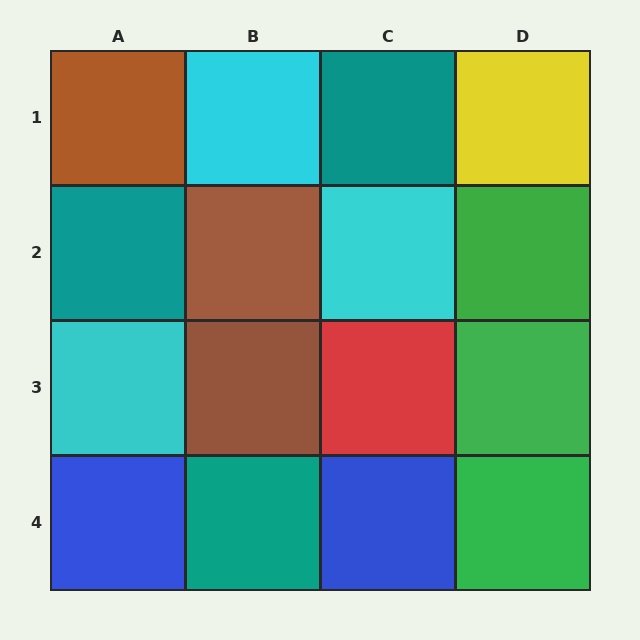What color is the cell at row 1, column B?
Cyan.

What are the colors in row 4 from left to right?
Blue, teal, blue, green.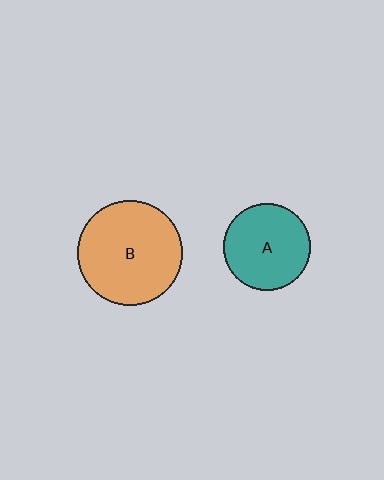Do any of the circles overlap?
No, none of the circles overlap.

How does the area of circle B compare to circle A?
Approximately 1.5 times.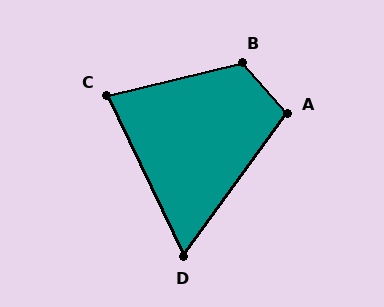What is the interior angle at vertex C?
Approximately 78 degrees (acute).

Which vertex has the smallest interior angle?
D, at approximately 62 degrees.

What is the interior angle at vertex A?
Approximately 102 degrees (obtuse).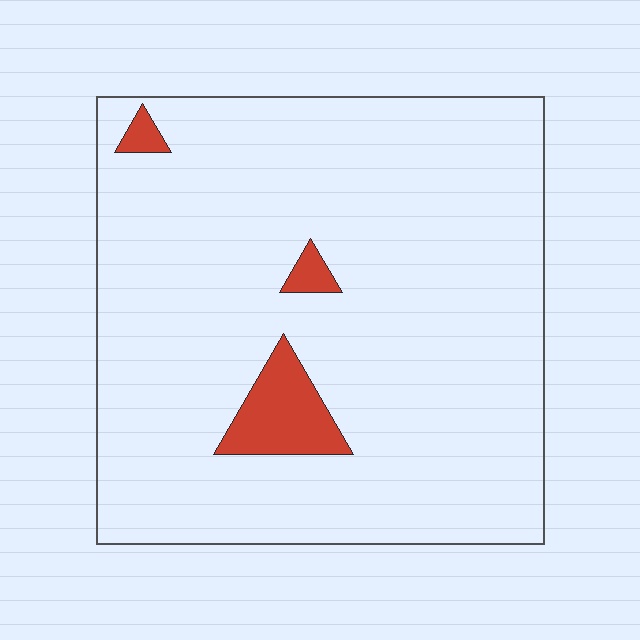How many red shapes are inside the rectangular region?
3.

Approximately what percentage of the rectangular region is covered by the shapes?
Approximately 5%.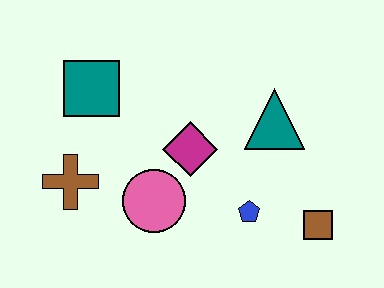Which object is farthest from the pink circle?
The brown square is farthest from the pink circle.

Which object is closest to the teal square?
The brown cross is closest to the teal square.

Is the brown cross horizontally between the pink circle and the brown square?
No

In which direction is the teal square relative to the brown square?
The teal square is to the left of the brown square.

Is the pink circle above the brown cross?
No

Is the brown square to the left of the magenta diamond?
No